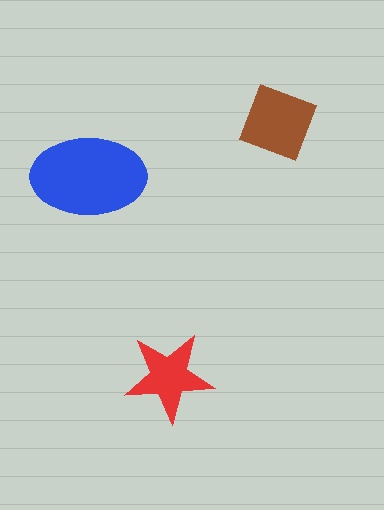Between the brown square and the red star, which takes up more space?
The brown square.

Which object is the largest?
The blue ellipse.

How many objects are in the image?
There are 3 objects in the image.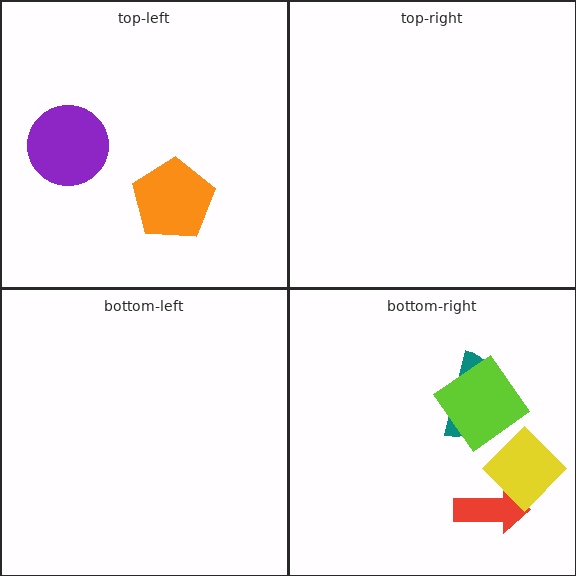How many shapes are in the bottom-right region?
4.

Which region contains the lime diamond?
The bottom-right region.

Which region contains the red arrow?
The bottom-right region.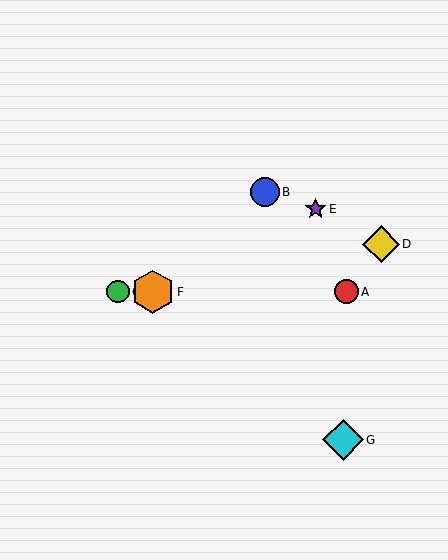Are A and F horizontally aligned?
Yes, both are at y≈292.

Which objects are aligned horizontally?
Objects A, C, F are aligned horizontally.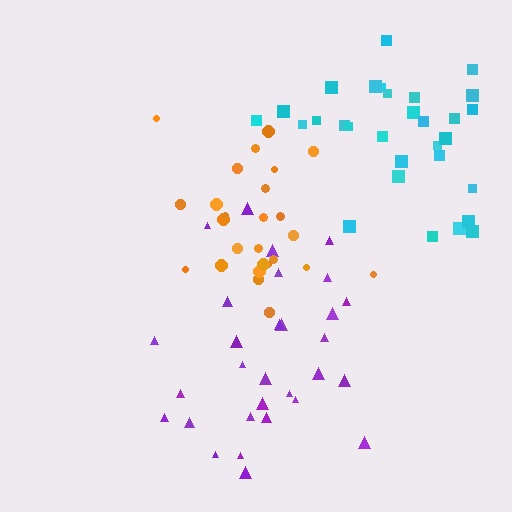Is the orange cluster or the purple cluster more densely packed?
Orange.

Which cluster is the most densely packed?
Orange.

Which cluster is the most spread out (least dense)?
Purple.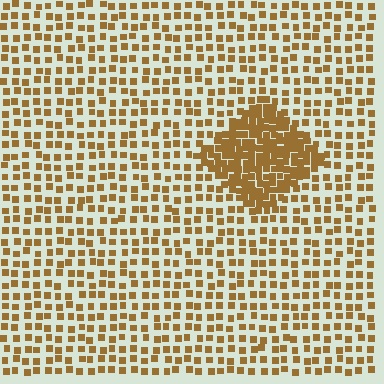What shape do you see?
I see a diamond.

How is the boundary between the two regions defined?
The boundary is defined by a change in element density (approximately 2.4x ratio). All elements are the same color, size, and shape.